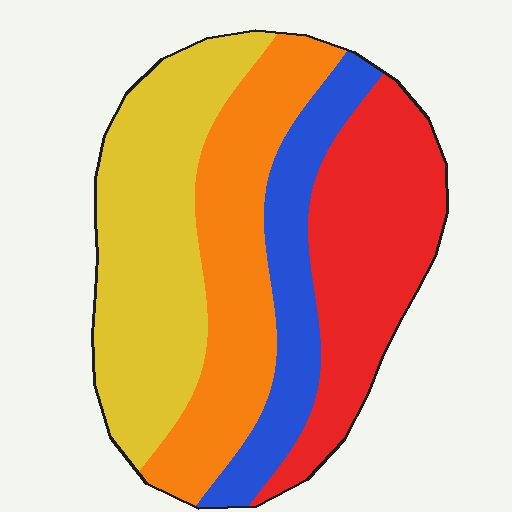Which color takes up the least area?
Blue, at roughly 15%.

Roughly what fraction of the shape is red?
Red covers about 25% of the shape.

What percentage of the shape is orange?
Orange covers roughly 25% of the shape.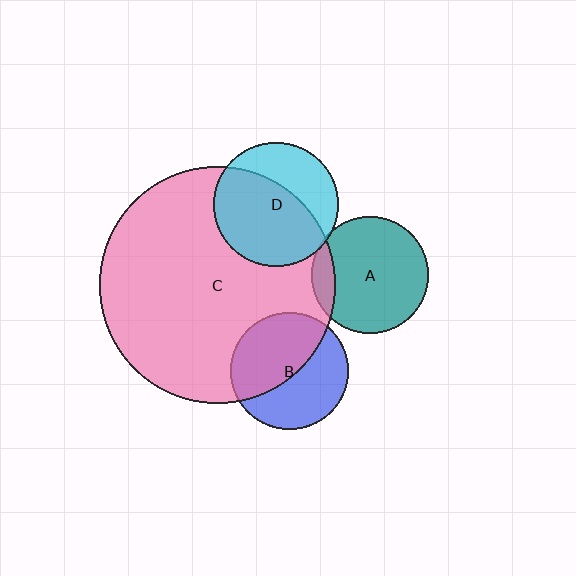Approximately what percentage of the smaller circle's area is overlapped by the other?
Approximately 50%.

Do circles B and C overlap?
Yes.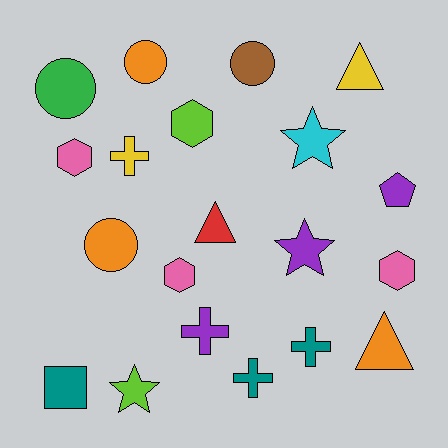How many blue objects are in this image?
There are no blue objects.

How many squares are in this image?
There is 1 square.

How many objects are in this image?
There are 20 objects.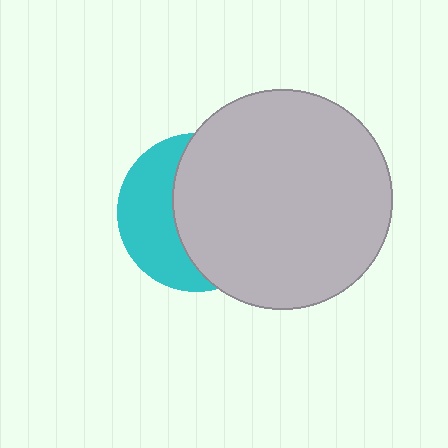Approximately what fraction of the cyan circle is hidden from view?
Roughly 61% of the cyan circle is hidden behind the light gray circle.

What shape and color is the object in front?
The object in front is a light gray circle.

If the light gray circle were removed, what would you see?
You would see the complete cyan circle.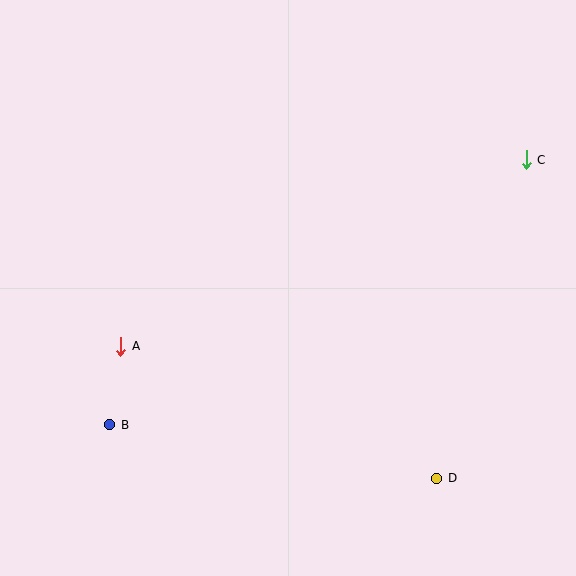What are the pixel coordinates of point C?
Point C is at (526, 160).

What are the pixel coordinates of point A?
Point A is at (121, 346).